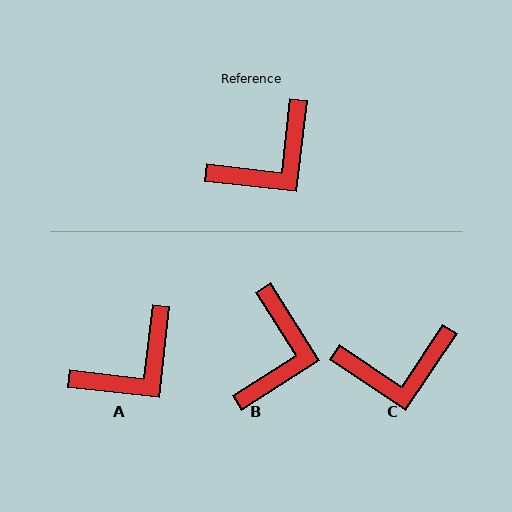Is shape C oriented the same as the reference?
No, it is off by about 27 degrees.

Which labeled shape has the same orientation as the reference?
A.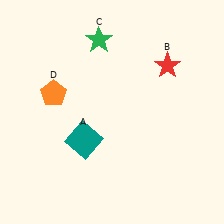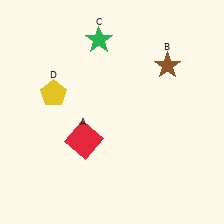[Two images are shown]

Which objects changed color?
A changed from teal to red. B changed from red to brown. D changed from orange to yellow.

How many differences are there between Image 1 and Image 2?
There are 3 differences between the two images.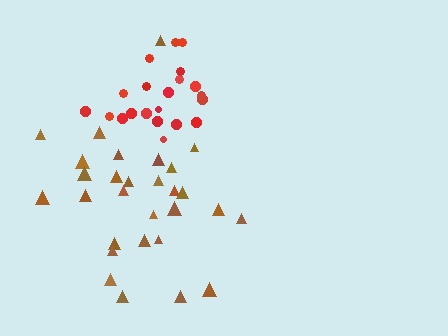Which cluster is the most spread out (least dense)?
Brown.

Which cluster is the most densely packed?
Red.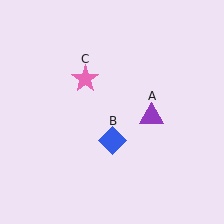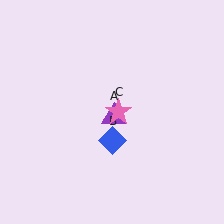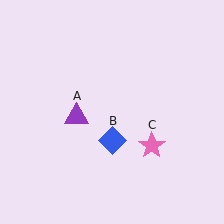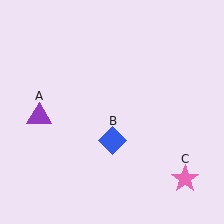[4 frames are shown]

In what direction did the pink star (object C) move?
The pink star (object C) moved down and to the right.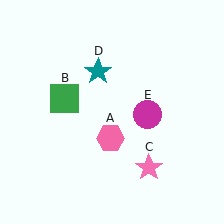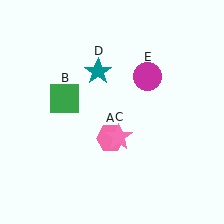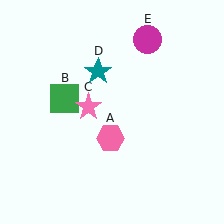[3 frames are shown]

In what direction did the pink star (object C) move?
The pink star (object C) moved up and to the left.